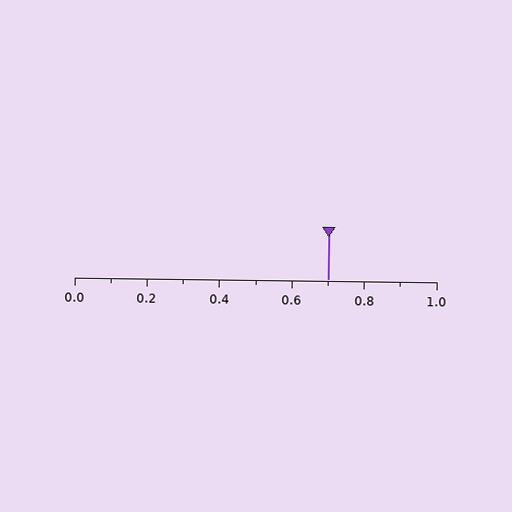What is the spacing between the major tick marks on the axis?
The major ticks are spaced 0.2 apart.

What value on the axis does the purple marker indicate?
The marker indicates approximately 0.7.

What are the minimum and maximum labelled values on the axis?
The axis runs from 0.0 to 1.0.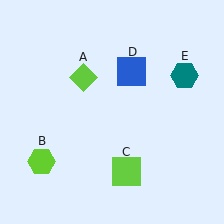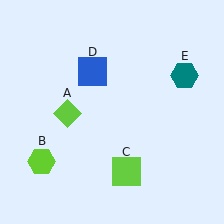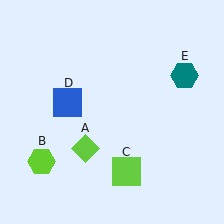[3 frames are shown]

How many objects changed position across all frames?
2 objects changed position: lime diamond (object A), blue square (object D).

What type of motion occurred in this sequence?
The lime diamond (object A), blue square (object D) rotated counterclockwise around the center of the scene.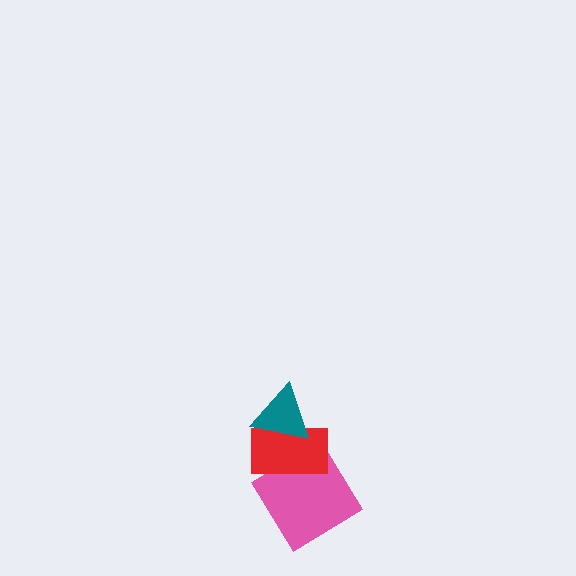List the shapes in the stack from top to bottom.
From top to bottom: the teal triangle, the red rectangle, the pink diamond.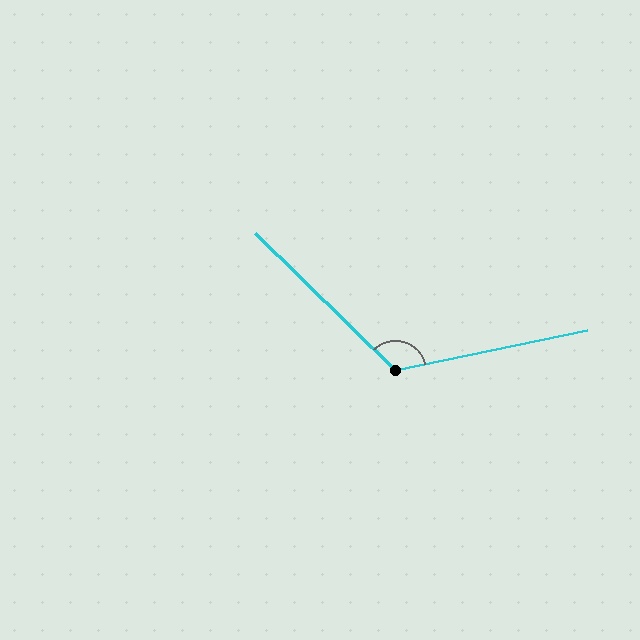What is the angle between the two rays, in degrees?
Approximately 123 degrees.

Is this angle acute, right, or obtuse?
It is obtuse.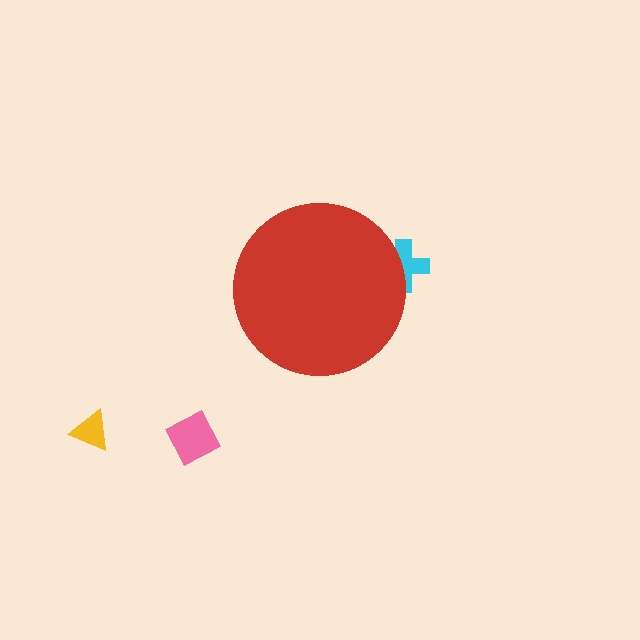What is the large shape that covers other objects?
A red circle.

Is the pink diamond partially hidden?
No, the pink diamond is fully visible.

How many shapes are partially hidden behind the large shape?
1 shape is partially hidden.